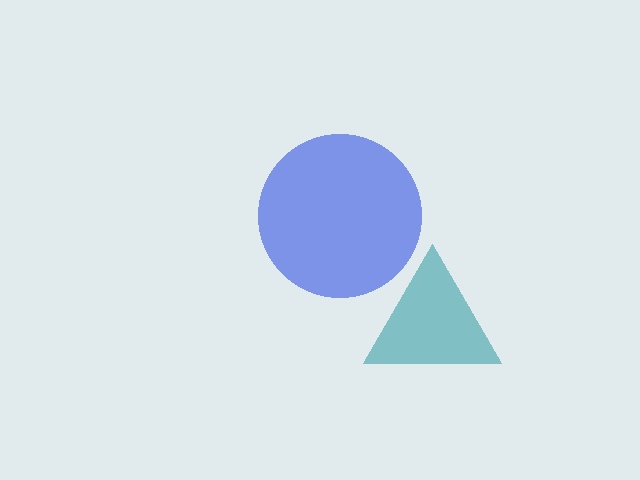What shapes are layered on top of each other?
The layered shapes are: a blue circle, a teal triangle.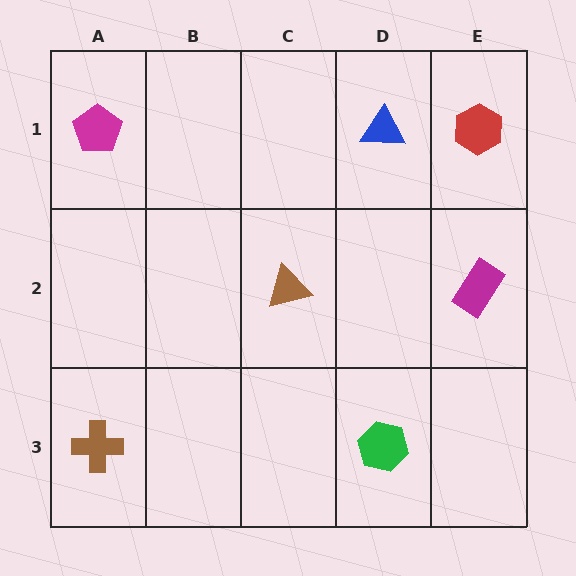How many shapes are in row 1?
3 shapes.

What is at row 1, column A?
A magenta pentagon.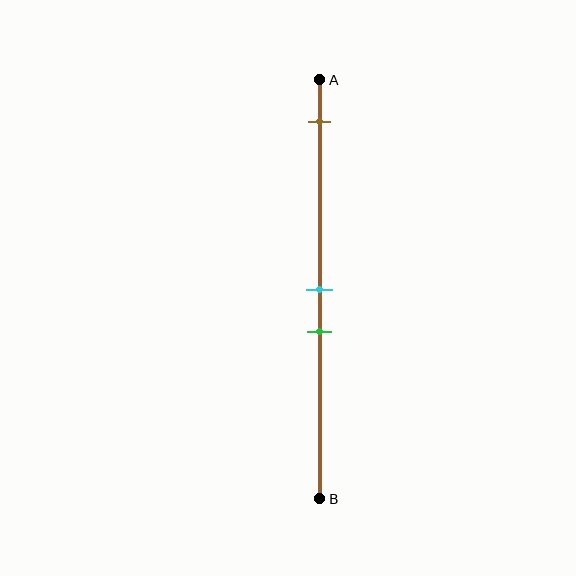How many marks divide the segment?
There are 3 marks dividing the segment.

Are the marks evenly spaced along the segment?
No, the marks are not evenly spaced.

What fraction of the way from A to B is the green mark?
The green mark is approximately 60% (0.6) of the way from A to B.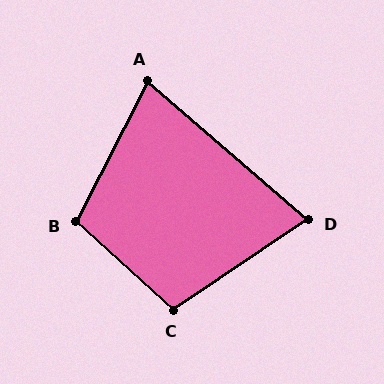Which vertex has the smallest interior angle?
D, at approximately 75 degrees.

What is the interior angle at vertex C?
Approximately 104 degrees (obtuse).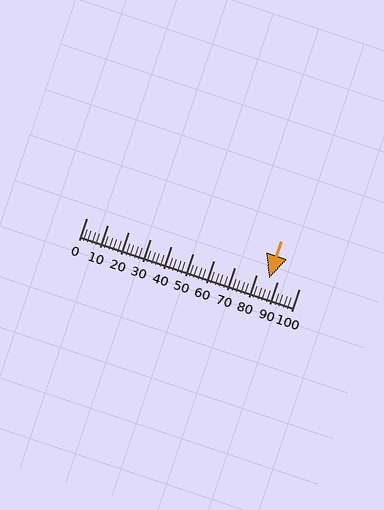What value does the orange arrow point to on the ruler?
The orange arrow points to approximately 86.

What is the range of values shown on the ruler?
The ruler shows values from 0 to 100.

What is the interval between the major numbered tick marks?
The major tick marks are spaced 10 units apart.